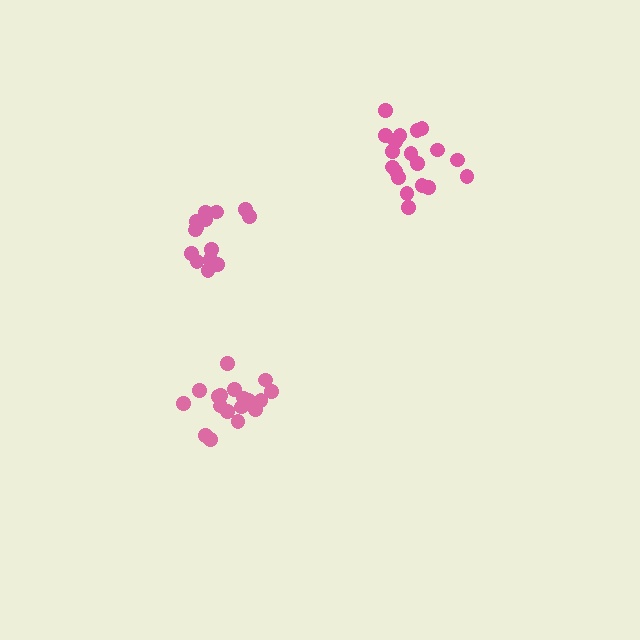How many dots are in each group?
Group 1: 19 dots, Group 2: 18 dots, Group 3: 14 dots (51 total).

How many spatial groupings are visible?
There are 3 spatial groupings.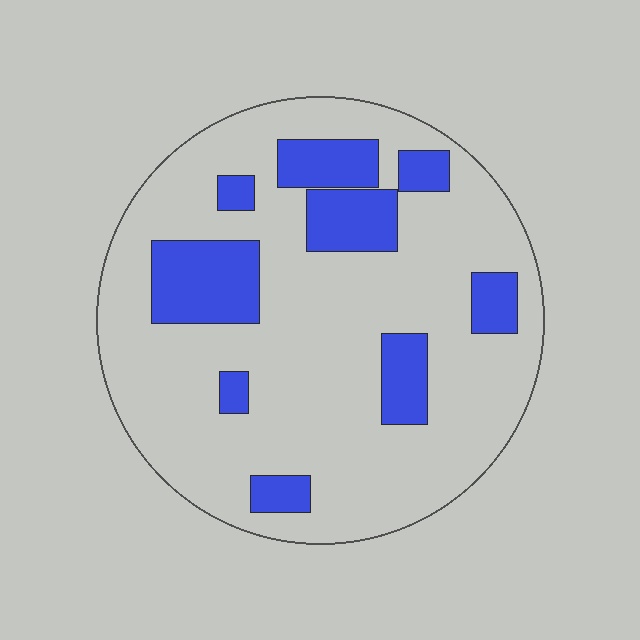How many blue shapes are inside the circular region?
9.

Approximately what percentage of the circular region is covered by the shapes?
Approximately 20%.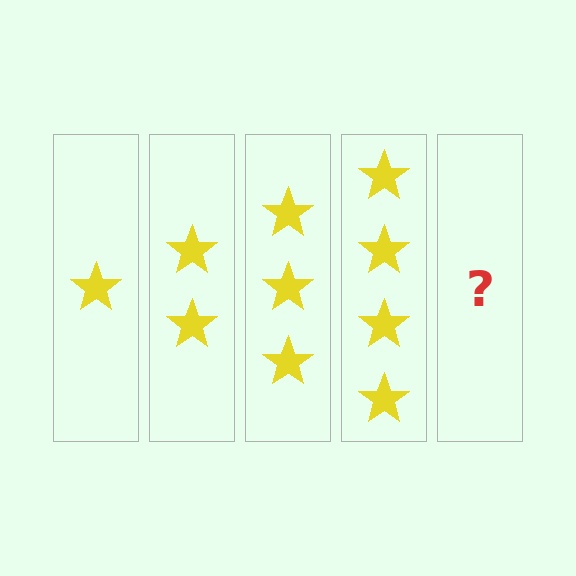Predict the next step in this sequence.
The next step is 5 stars.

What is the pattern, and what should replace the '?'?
The pattern is that each step adds one more star. The '?' should be 5 stars.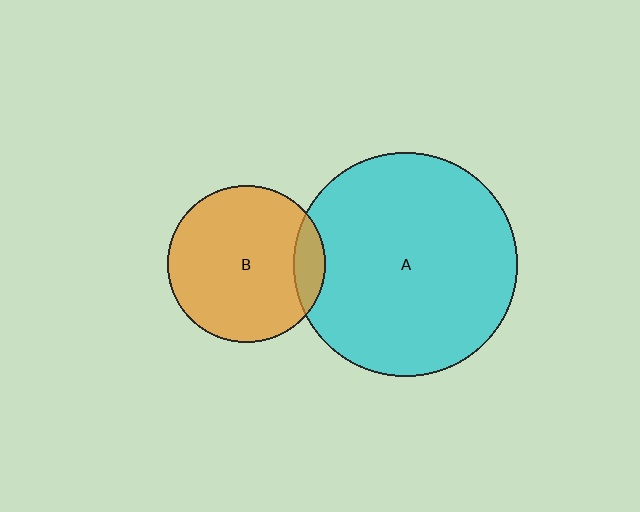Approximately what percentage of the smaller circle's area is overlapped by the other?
Approximately 10%.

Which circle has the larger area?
Circle A (cyan).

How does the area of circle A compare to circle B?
Approximately 2.0 times.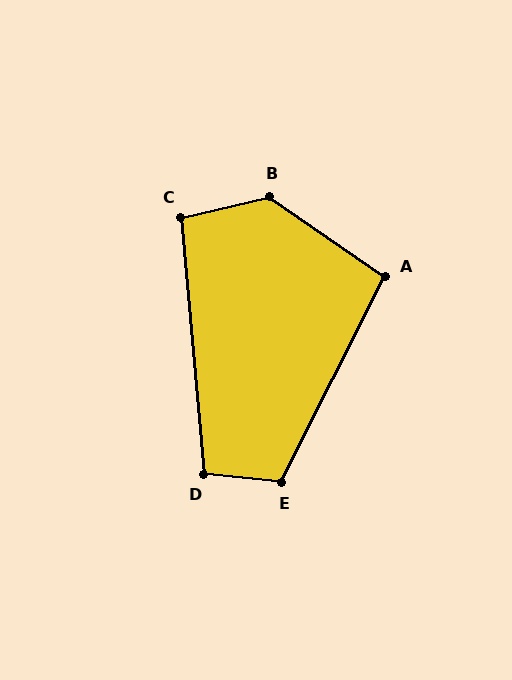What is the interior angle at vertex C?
Approximately 98 degrees (obtuse).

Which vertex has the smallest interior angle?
A, at approximately 98 degrees.